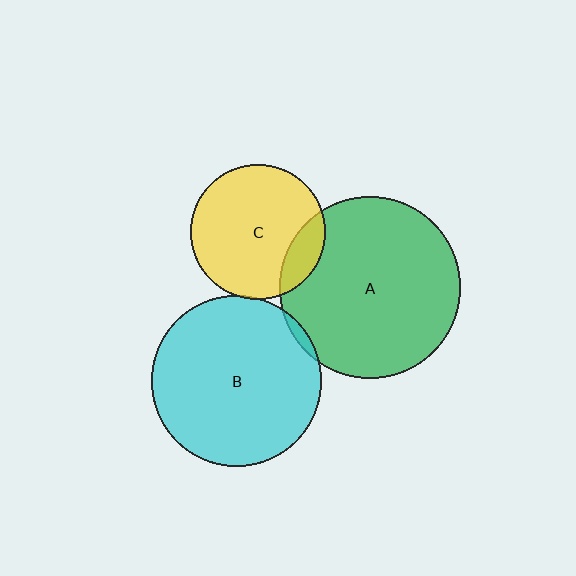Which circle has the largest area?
Circle A (green).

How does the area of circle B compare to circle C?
Approximately 1.6 times.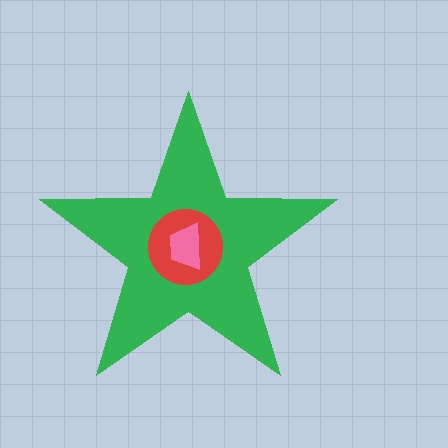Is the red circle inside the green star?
Yes.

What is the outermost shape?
The green star.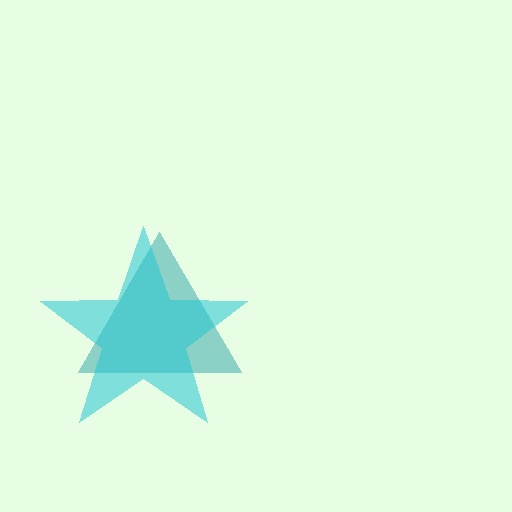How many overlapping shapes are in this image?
There are 2 overlapping shapes in the image.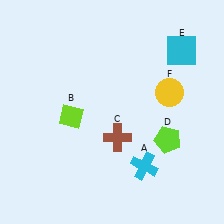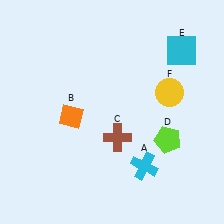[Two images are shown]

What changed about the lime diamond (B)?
In Image 1, B is lime. In Image 2, it changed to orange.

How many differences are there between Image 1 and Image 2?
There is 1 difference between the two images.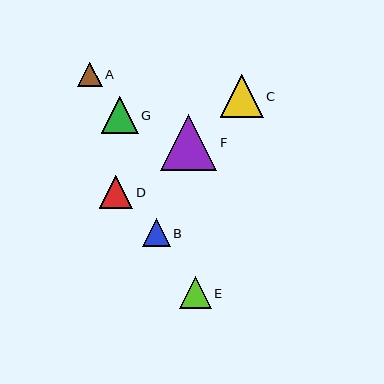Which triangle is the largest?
Triangle F is the largest with a size of approximately 56 pixels.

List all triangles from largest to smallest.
From largest to smallest: F, C, G, D, E, B, A.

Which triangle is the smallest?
Triangle A is the smallest with a size of approximately 24 pixels.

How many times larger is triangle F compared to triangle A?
Triangle F is approximately 2.3 times the size of triangle A.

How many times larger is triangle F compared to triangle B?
Triangle F is approximately 2.0 times the size of triangle B.